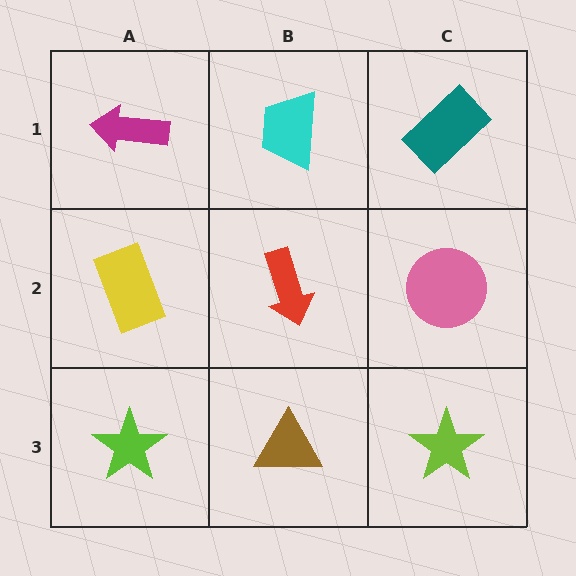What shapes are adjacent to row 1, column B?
A red arrow (row 2, column B), a magenta arrow (row 1, column A), a teal rectangle (row 1, column C).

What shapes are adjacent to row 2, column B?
A cyan trapezoid (row 1, column B), a brown triangle (row 3, column B), a yellow rectangle (row 2, column A), a pink circle (row 2, column C).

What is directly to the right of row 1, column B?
A teal rectangle.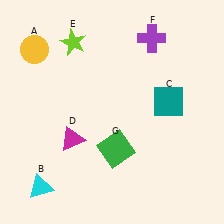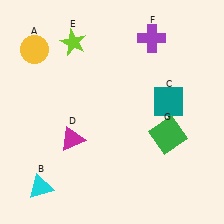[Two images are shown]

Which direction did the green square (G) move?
The green square (G) moved right.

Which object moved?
The green square (G) moved right.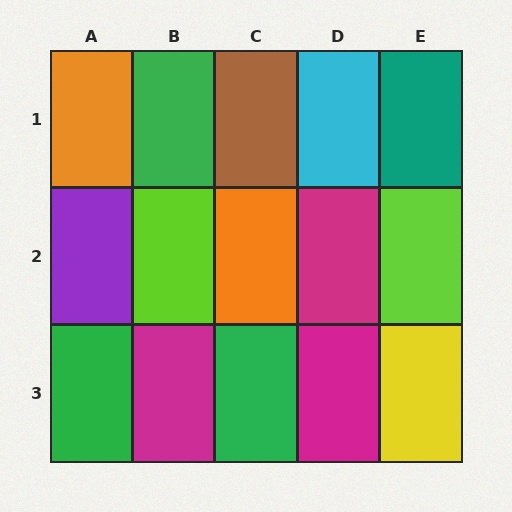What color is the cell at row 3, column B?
Magenta.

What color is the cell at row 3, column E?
Yellow.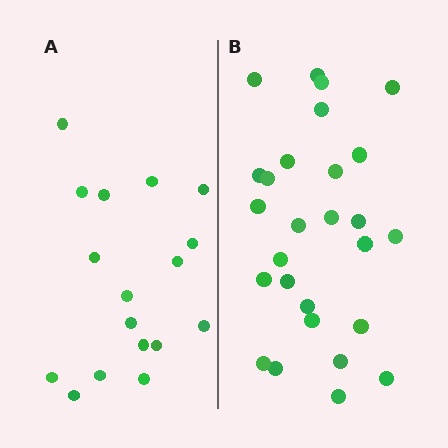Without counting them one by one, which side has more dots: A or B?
Region B (the right region) has more dots.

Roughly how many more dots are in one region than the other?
Region B has roughly 10 or so more dots than region A.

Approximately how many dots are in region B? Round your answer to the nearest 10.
About 30 dots. (The exact count is 27, which rounds to 30.)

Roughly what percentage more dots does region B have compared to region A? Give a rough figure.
About 60% more.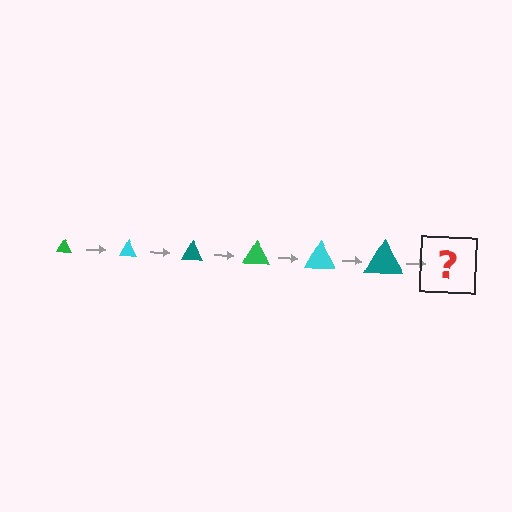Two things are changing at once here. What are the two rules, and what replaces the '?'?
The two rules are that the triangle grows larger each step and the color cycles through green, cyan, and teal. The '?' should be a green triangle, larger than the previous one.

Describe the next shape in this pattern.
It should be a green triangle, larger than the previous one.